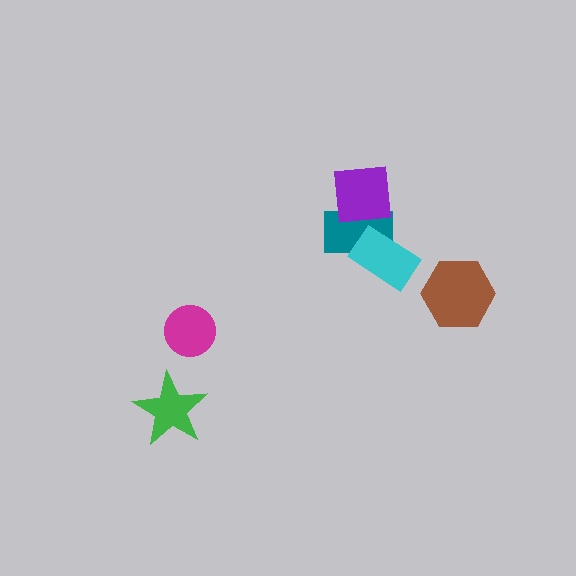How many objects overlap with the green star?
0 objects overlap with the green star.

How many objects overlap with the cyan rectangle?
1 object overlaps with the cyan rectangle.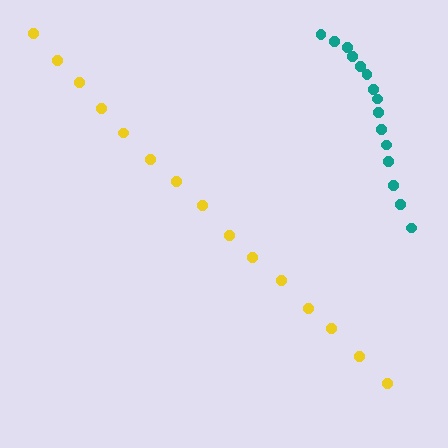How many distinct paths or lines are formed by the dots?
There are 2 distinct paths.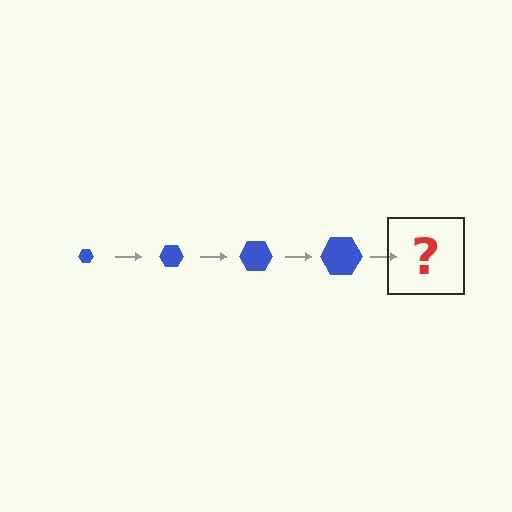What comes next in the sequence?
The next element should be a blue hexagon, larger than the previous one.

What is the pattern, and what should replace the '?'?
The pattern is that the hexagon gets progressively larger each step. The '?' should be a blue hexagon, larger than the previous one.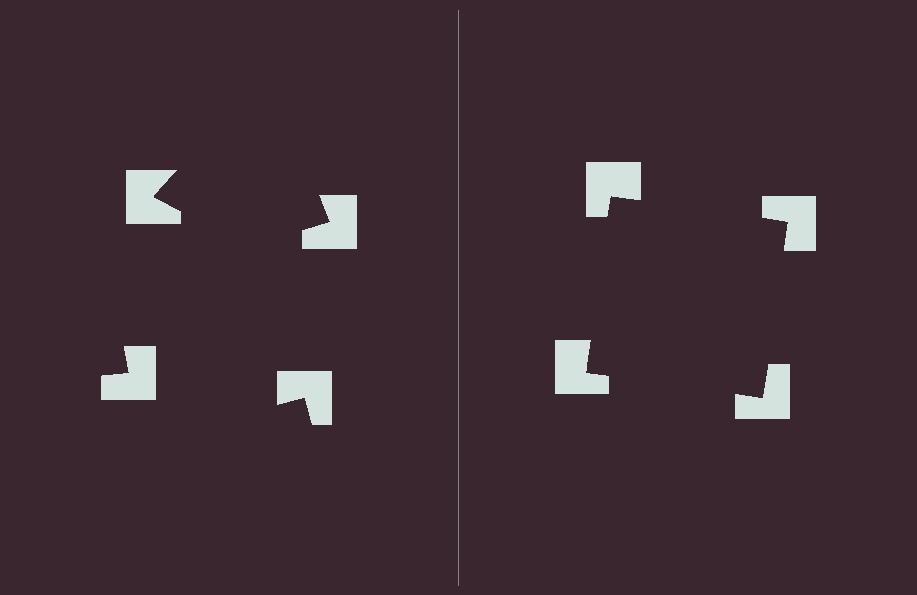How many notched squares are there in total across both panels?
8 — 4 on each side.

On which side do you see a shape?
An illusory square appears on the right side. On the left side the wedge cuts are rotated, so no coherent shape forms.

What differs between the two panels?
The notched squares are positioned identically on both sides; only the wedge orientations differ. On the right they align to a square; on the left they are misaligned.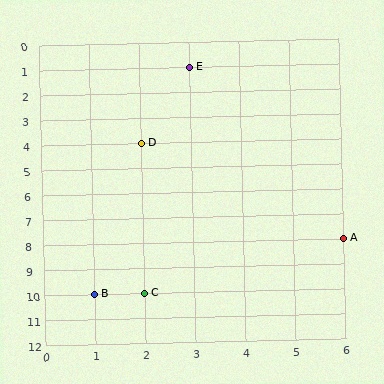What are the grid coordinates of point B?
Point B is at grid coordinates (1, 10).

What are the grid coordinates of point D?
Point D is at grid coordinates (2, 4).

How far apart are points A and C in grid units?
Points A and C are 4 columns and 2 rows apart (about 4.5 grid units diagonally).